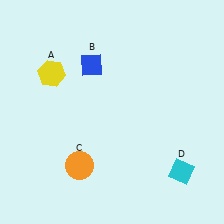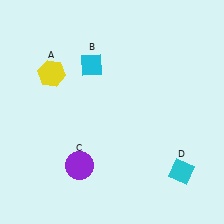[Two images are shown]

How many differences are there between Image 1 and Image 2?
There are 2 differences between the two images.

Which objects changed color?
B changed from blue to cyan. C changed from orange to purple.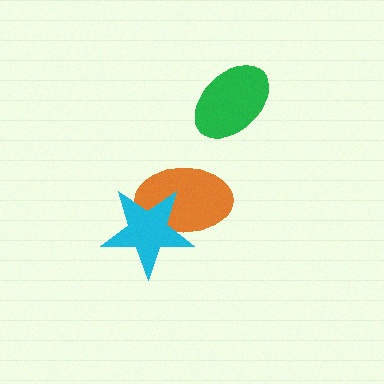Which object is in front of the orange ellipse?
The cyan star is in front of the orange ellipse.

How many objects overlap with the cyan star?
1 object overlaps with the cyan star.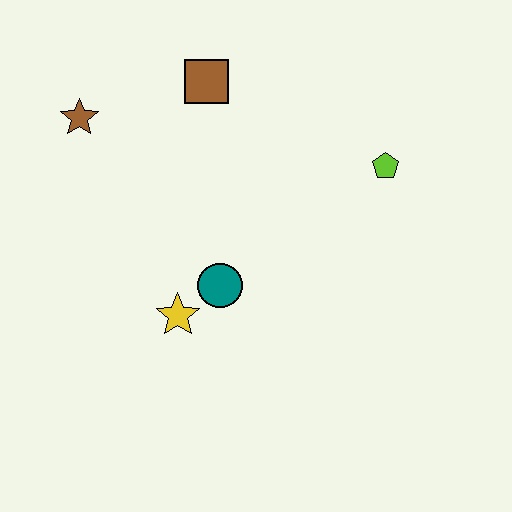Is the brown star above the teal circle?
Yes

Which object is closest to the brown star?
The brown square is closest to the brown star.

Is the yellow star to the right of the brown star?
Yes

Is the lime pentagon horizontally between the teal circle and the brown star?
No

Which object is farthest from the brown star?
The lime pentagon is farthest from the brown star.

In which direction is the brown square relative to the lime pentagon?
The brown square is to the left of the lime pentagon.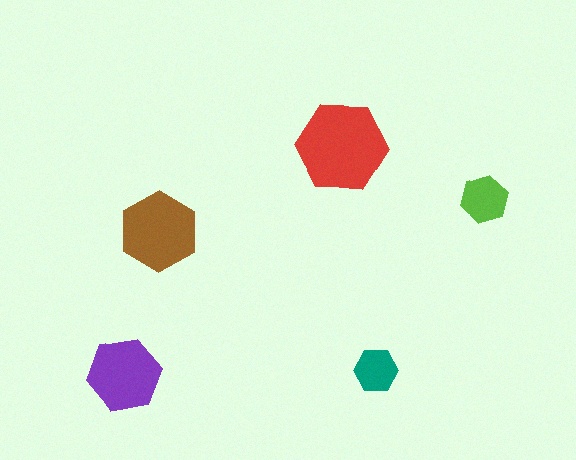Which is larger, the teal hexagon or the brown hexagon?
The brown one.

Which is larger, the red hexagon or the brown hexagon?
The red one.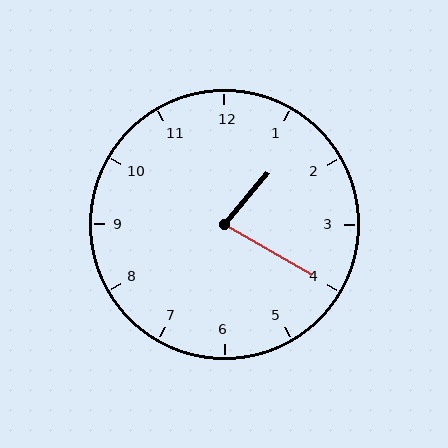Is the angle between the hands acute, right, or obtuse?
It is acute.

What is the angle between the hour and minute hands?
Approximately 80 degrees.